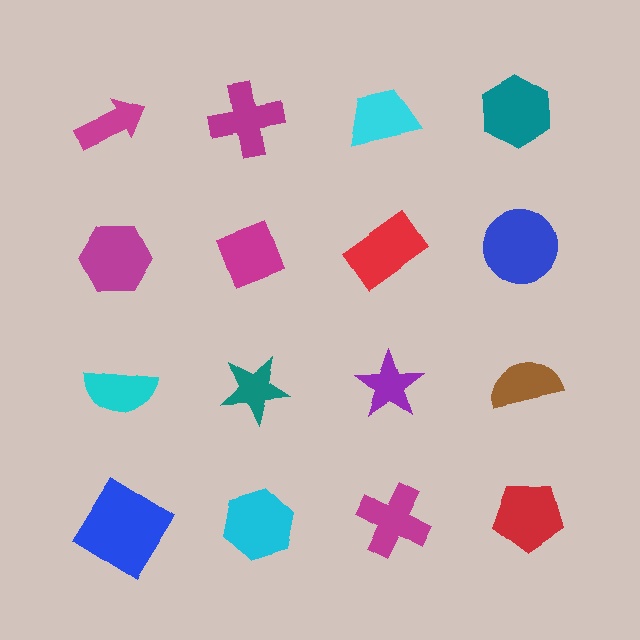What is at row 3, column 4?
A brown semicircle.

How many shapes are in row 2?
4 shapes.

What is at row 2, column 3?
A red rectangle.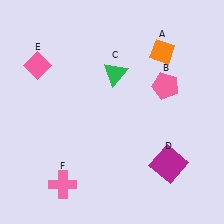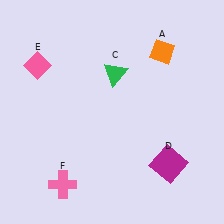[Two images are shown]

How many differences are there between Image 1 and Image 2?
There is 1 difference between the two images.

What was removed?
The pink pentagon (B) was removed in Image 2.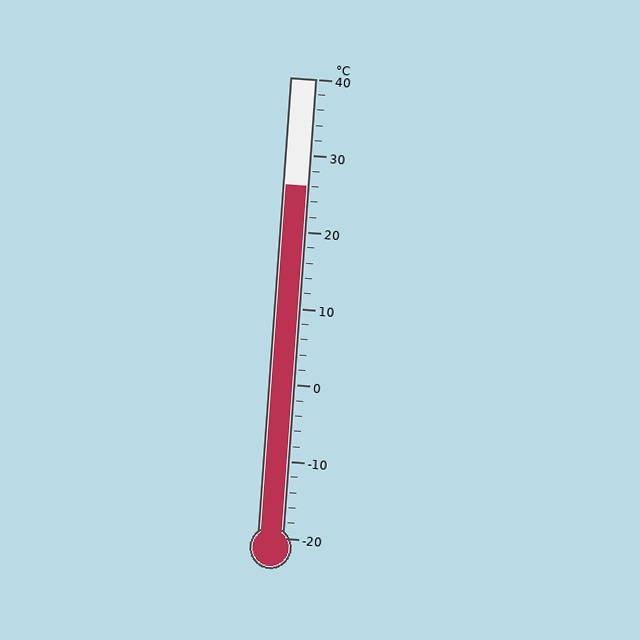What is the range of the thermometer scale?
The thermometer scale ranges from -20°C to 40°C.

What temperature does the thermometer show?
The thermometer shows approximately 26°C.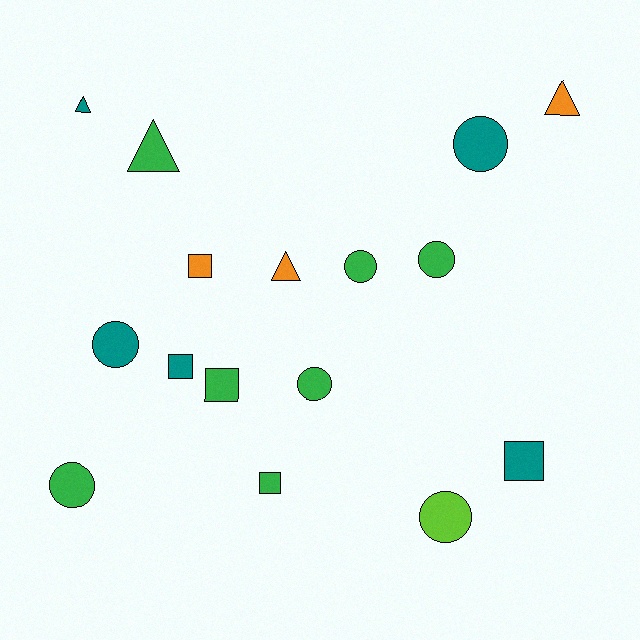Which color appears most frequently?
Green, with 7 objects.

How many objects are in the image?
There are 16 objects.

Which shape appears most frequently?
Circle, with 7 objects.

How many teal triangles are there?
There is 1 teal triangle.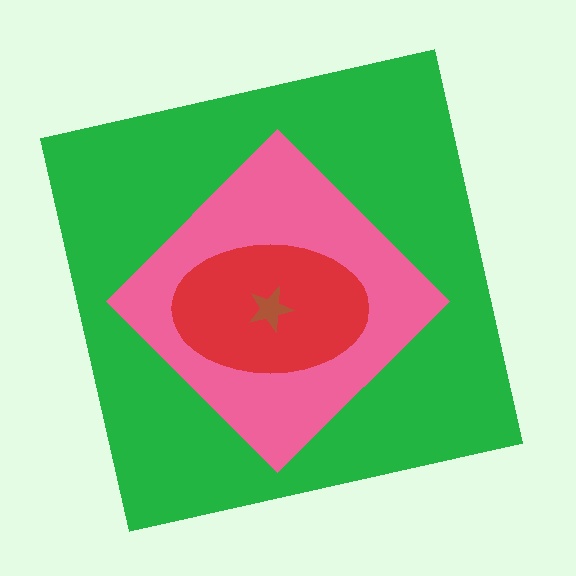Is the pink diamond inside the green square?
Yes.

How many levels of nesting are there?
4.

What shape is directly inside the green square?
The pink diamond.